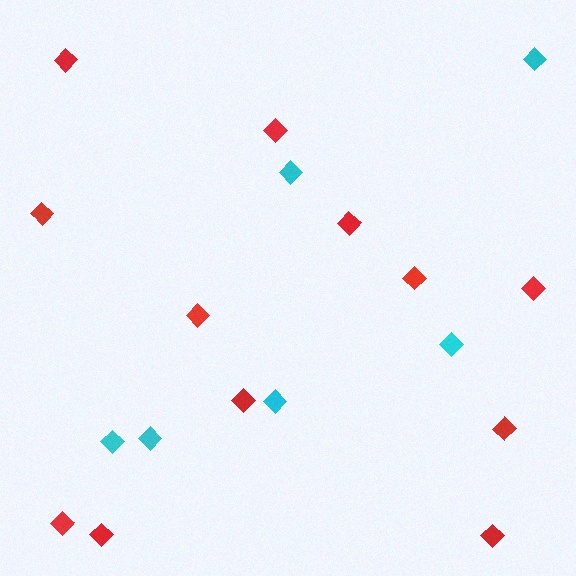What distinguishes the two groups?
There are 2 groups: one group of red diamonds (12) and one group of cyan diamonds (6).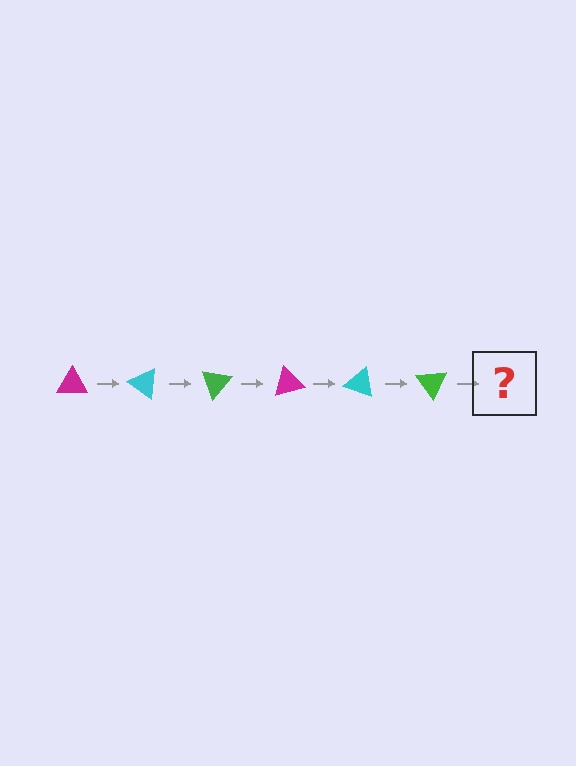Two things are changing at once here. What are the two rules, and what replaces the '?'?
The two rules are that it rotates 35 degrees each step and the color cycles through magenta, cyan, and green. The '?' should be a magenta triangle, rotated 210 degrees from the start.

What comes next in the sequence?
The next element should be a magenta triangle, rotated 210 degrees from the start.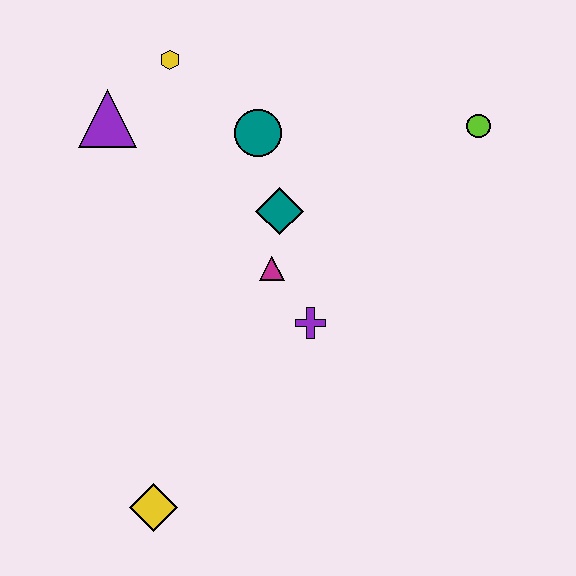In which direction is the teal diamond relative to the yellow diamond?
The teal diamond is above the yellow diamond.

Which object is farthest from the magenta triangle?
The yellow diamond is farthest from the magenta triangle.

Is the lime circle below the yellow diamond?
No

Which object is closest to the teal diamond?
The magenta triangle is closest to the teal diamond.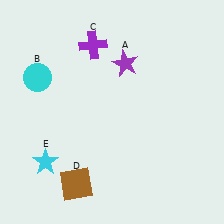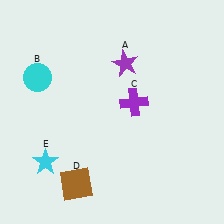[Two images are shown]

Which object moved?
The purple cross (C) moved down.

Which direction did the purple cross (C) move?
The purple cross (C) moved down.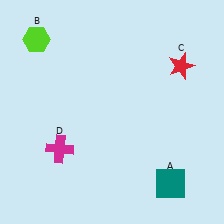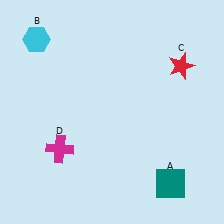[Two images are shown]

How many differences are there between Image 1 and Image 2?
There is 1 difference between the two images.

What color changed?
The hexagon (B) changed from lime in Image 1 to cyan in Image 2.